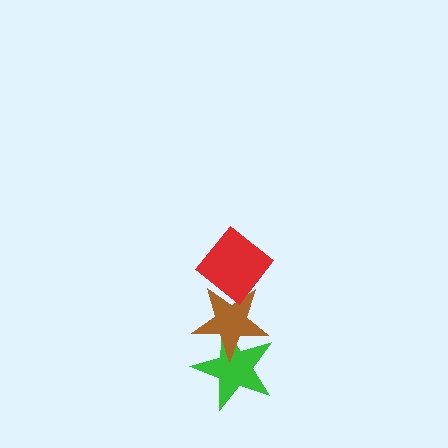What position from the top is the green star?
The green star is 3rd from the top.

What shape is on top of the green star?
The brown star is on top of the green star.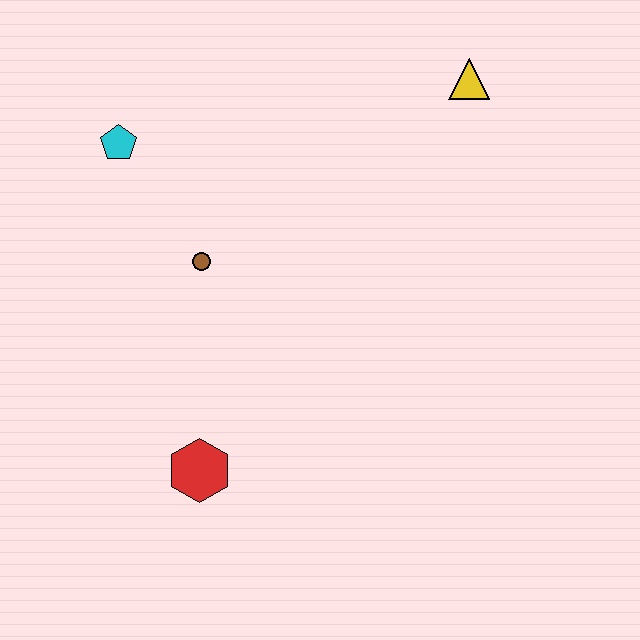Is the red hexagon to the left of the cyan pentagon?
No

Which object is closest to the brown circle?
The cyan pentagon is closest to the brown circle.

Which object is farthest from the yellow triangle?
The red hexagon is farthest from the yellow triangle.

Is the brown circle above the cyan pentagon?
No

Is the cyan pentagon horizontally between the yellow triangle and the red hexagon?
No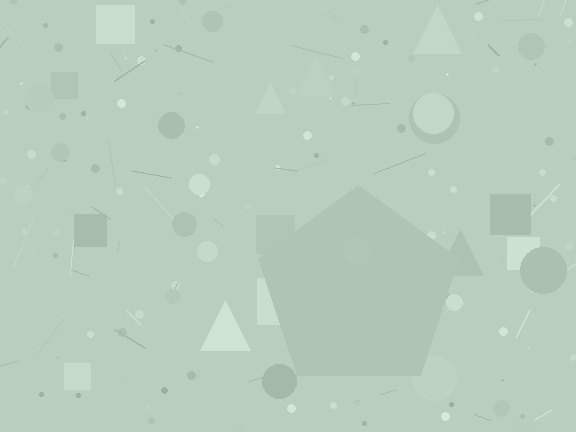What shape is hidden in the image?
A pentagon is hidden in the image.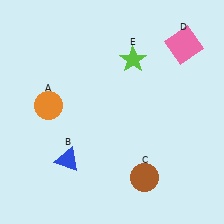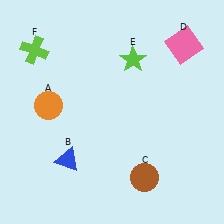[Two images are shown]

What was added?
A lime cross (F) was added in Image 2.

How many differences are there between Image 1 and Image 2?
There is 1 difference between the two images.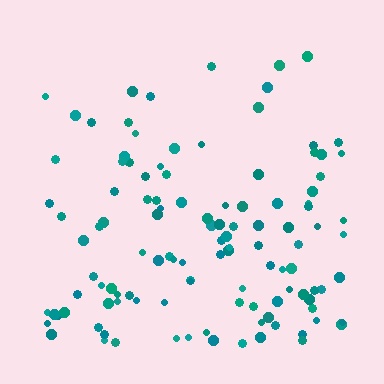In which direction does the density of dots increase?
From top to bottom, with the bottom side densest.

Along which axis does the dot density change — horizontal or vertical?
Vertical.